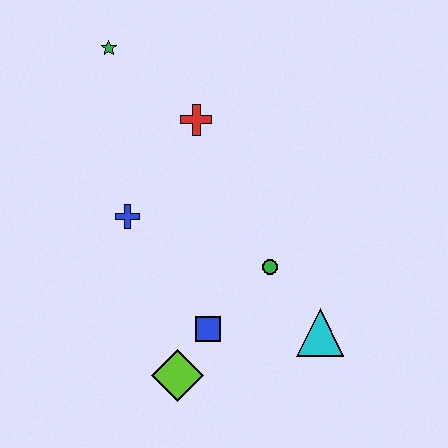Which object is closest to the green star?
The red cross is closest to the green star.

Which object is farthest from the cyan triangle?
The green star is farthest from the cyan triangle.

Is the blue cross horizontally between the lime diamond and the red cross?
No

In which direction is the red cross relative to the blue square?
The red cross is above the blue square.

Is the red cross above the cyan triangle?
Yes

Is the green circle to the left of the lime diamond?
No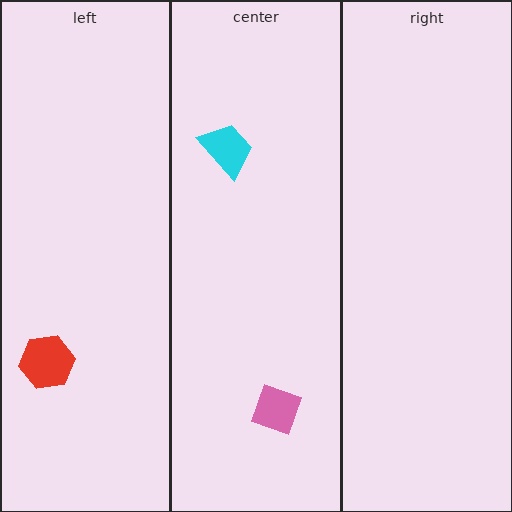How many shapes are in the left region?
1.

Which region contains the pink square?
The center region.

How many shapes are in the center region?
2.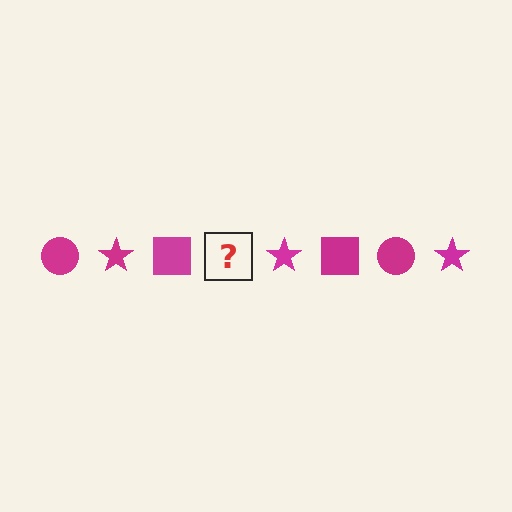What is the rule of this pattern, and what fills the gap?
The rule is that the pattern cycles through circle, star, square shapes in magenta. The gap should be filled with a magenta circle.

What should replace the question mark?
The question mark should be replaced with a magenta circle.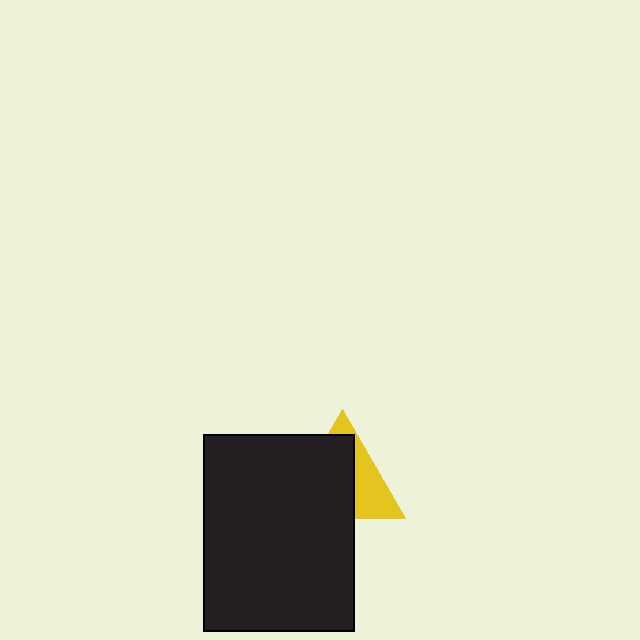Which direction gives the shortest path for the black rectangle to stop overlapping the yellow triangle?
Moving toward the lower-left gives the shortest separation.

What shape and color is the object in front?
The object in front is a black rectangle.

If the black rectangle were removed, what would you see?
You would see the complete yellow triangle.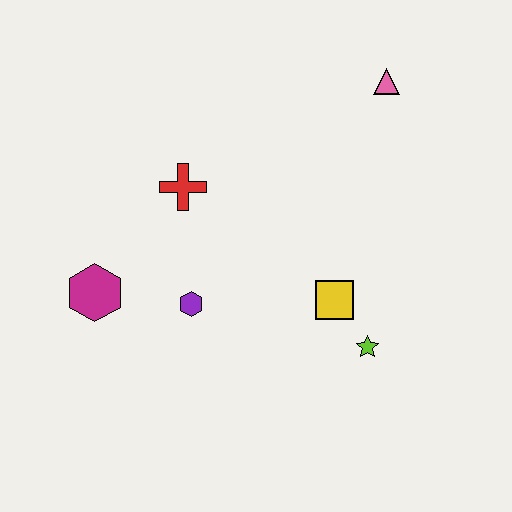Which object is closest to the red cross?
The purple hexagon is closest to the red cross.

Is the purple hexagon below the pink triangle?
Yes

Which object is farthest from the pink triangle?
The magenta hexagon is farthest from the pink triangle.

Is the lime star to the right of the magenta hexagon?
Yes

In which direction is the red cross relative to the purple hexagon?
The red cross is above the purple hexagon.